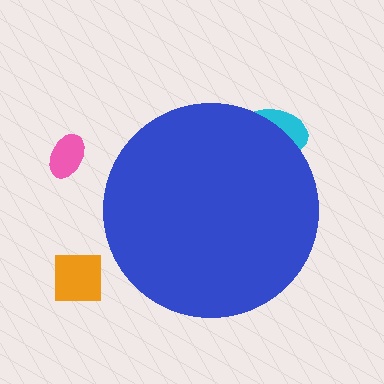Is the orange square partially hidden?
No, the orange square is fully visible.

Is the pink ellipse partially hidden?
No, the pink ellipse is fully visible.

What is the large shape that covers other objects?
A blue circle.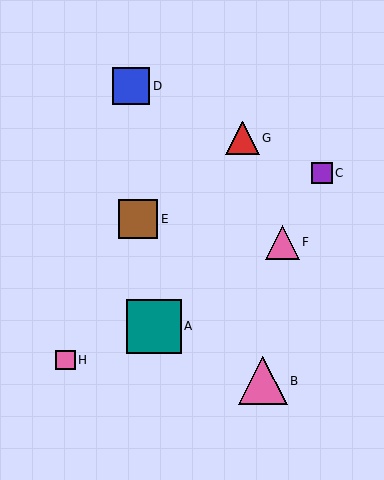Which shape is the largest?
The teal square (labeled A) is the largest.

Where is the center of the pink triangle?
The center of the pink triangle is at (283, 242).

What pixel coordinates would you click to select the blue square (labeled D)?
Click at (131, 86) to select the blue square D.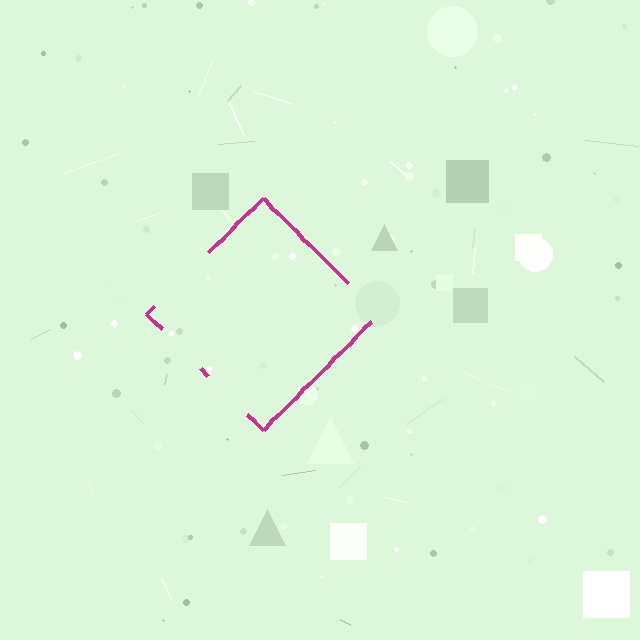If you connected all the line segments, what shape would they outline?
They would outline a diamond.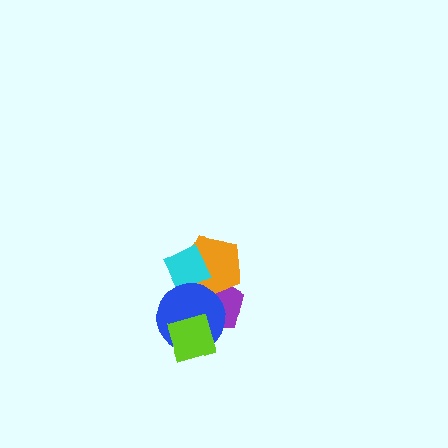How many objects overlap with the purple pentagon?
4 objects overlap with the purple pentagon.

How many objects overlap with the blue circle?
4 objects overlap with the blue circle.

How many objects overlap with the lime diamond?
2 objects overlap with the lime diamond.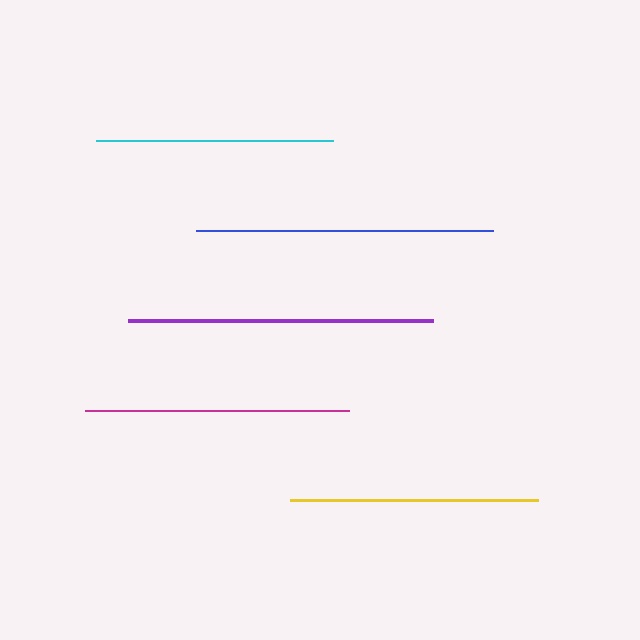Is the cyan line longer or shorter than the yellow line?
The yellow line is longer than the cyan line.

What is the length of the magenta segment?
The magenta segment is approximately 264 pixels long.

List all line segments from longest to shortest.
From longest to shortest: purple, blue, magenta, yellow, cyan.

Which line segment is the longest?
The purple line is the longest at approximately 305 pixels.